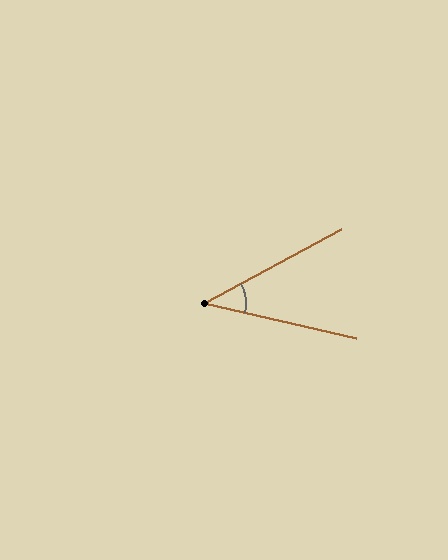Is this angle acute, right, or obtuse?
It is acute.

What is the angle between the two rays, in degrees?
Approximately 41 degrees.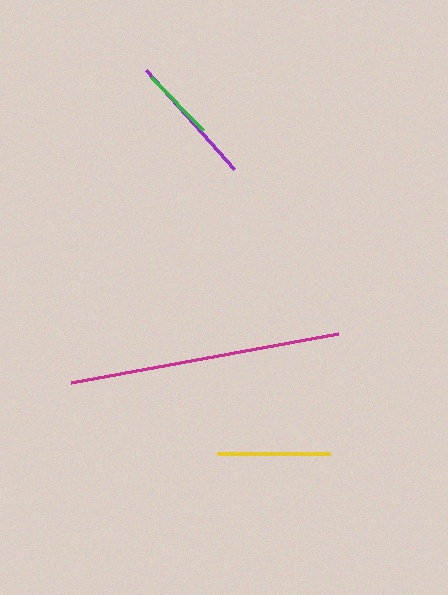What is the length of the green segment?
The green segment is approximately 74 pixels long.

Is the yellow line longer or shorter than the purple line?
The purple line is longer than the yellow line.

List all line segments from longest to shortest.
From longest to shortest: magenta, purple, yellow, green.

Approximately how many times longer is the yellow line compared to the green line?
The yellow line is approximately 1.5 times the length of the green line.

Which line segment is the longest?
The magenta line is the longest at approximately 272 pixels.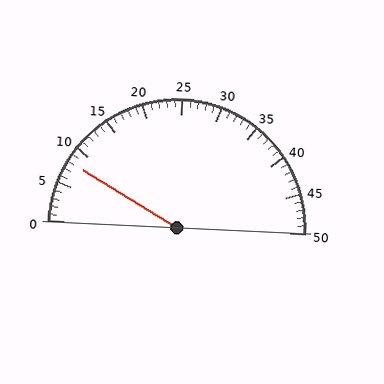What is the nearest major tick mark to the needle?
The nearest major tick mark is 10.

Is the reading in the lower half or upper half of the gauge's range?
The reading is in the lower half of the range (0 to 50).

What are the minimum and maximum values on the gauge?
The gauge ranges from 0 to 50.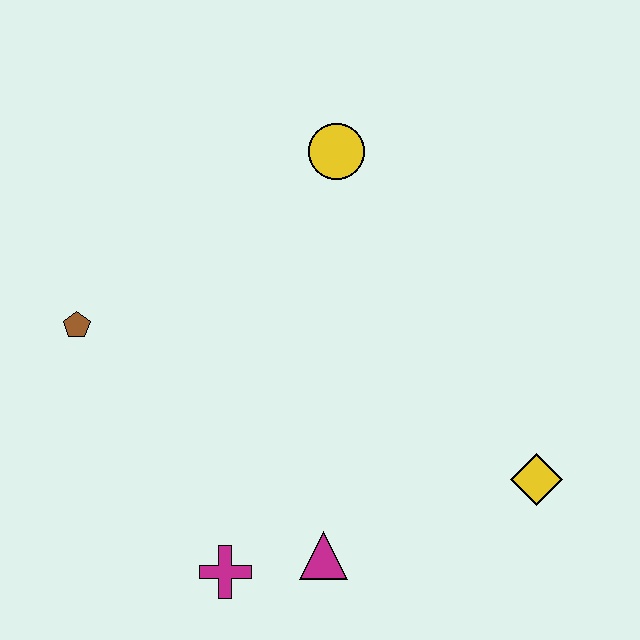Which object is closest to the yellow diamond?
The magenta triangle is closest to the yellow diamond.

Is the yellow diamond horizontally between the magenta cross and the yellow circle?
No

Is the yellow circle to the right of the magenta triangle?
Yes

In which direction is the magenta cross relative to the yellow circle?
The magenta cross is below the yellow circle.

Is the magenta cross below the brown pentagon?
Yes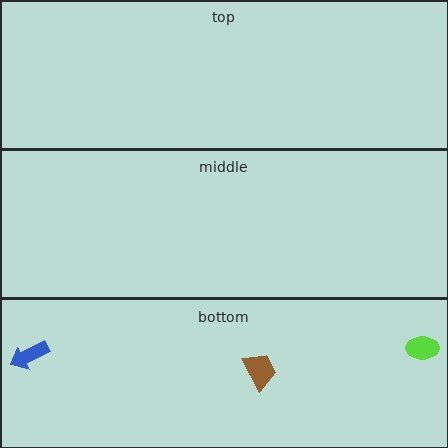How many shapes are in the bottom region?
3.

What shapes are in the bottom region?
The blue arrow, the lime ellipse, the brown trapezoid.